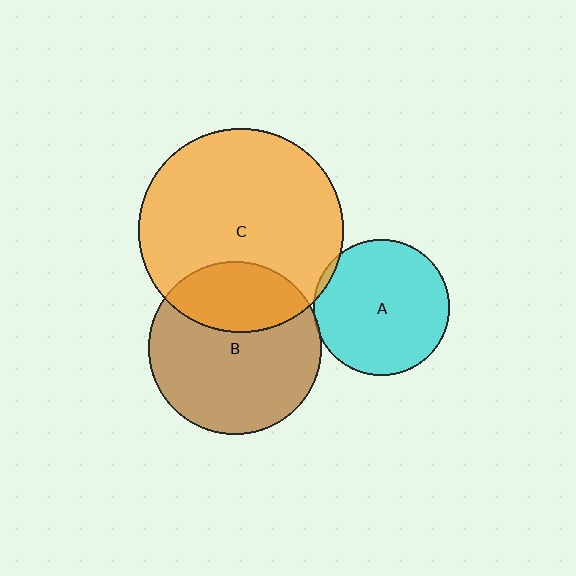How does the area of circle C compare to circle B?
Approximately 1.4 times.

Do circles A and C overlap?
Yes.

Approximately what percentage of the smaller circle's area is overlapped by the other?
Approximately 5%.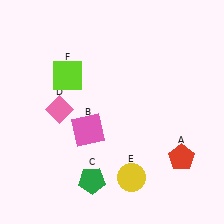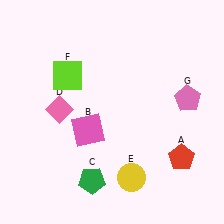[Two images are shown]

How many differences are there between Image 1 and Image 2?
There is 1 difference between the two images.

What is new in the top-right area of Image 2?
A pink pentagon (G) was added in the top-right area of Image 2.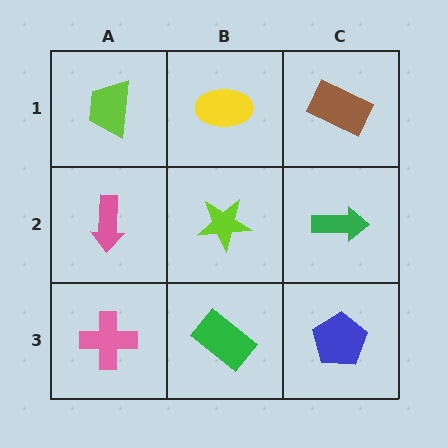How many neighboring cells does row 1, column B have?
3.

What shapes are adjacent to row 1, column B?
A lime star (row 2, column B), a lime trapezoid (row 1, column A), a brown rectangle (row 1, column C).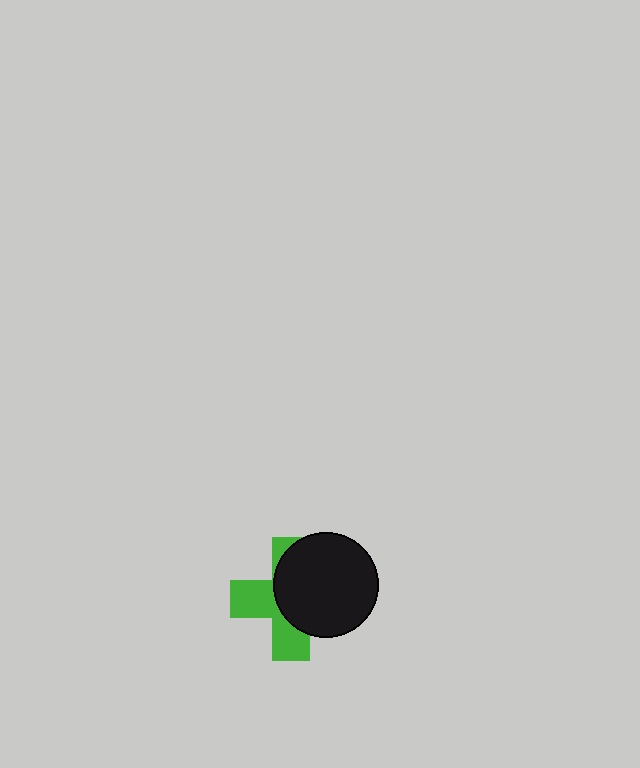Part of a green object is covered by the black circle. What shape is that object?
It is a cross.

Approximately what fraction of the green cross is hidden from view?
Roughly 54% of the green cross is hidden behind the black circle.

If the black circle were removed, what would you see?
You would see the complete green cross.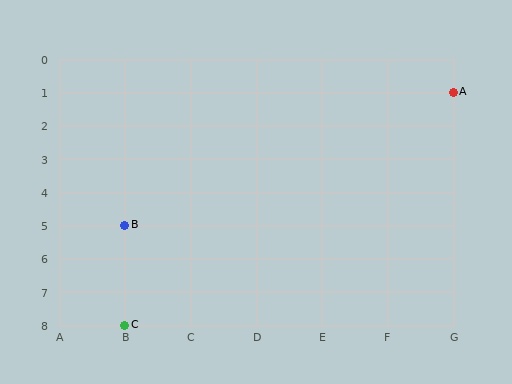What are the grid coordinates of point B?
Point B is at grid coordinates (B, 5).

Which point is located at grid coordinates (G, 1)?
Point A is at (G, 1).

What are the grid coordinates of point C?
Point C is at grid coordinates (B, 8).